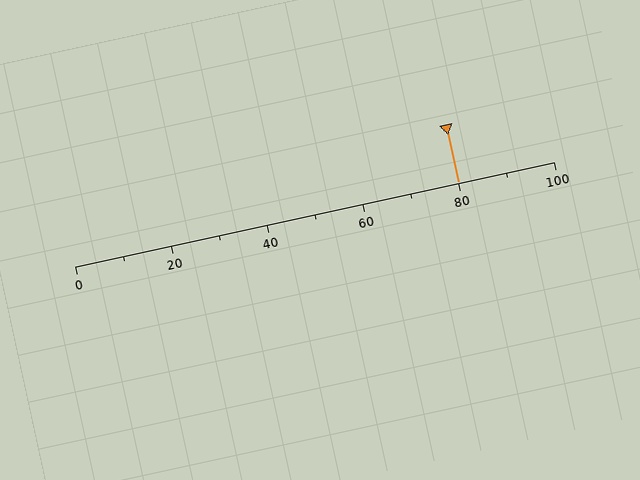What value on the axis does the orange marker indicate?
The marker indicates approximately 80.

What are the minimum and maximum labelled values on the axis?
The axis runs from 0 to 100.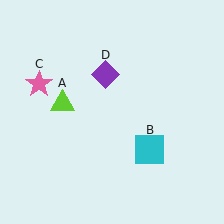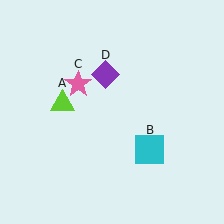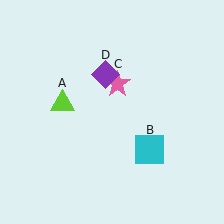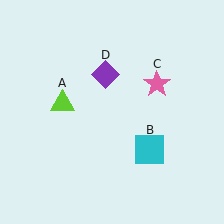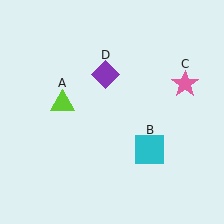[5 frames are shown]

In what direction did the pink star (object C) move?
The pink star (object C) moved right.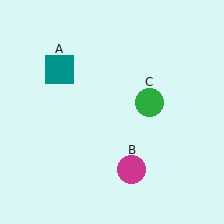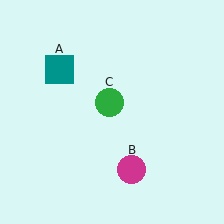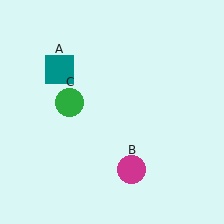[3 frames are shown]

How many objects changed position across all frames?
1 object changed position: green circle (object C).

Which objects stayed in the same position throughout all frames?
Teal square (object A) and magenta circle (object B) remained stationary.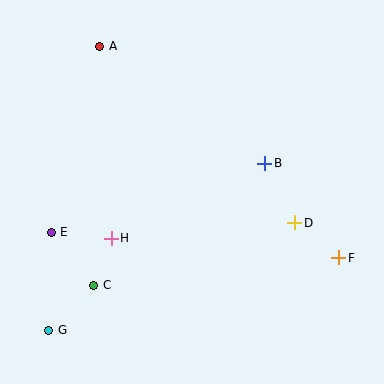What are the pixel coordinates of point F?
Point F is at (339, 258).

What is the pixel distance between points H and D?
The distance between H and D is 184 pixels.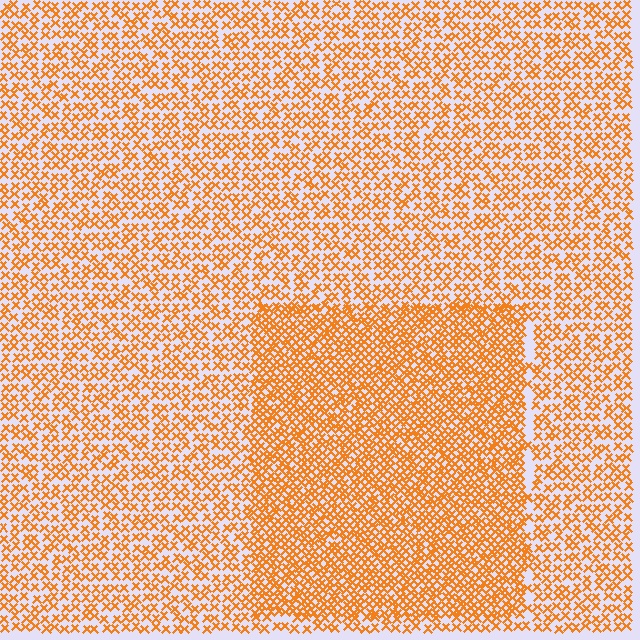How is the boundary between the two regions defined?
The boundary is defined by a change in element density (approximately 1.7x ratio). All elements are the same color, size, and shape.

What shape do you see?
I see a rectangle.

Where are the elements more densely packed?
The elements are more densely packed inside the rectangle boundary.